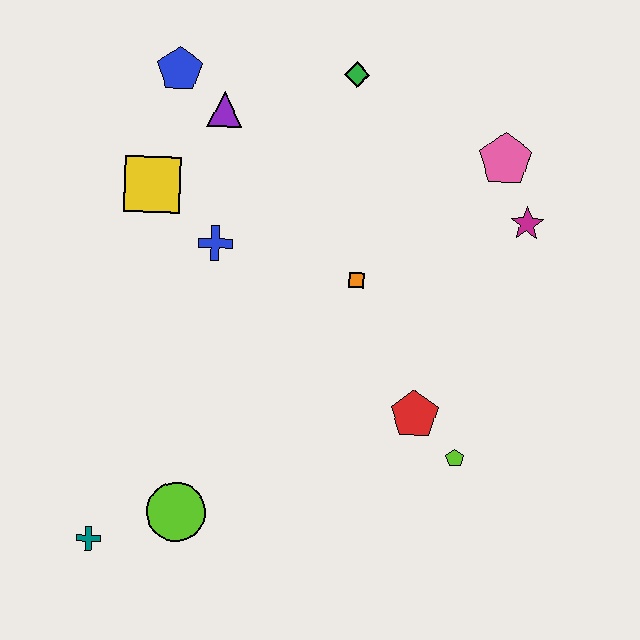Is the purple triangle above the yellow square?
Yes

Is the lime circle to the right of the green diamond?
No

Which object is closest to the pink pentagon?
The magenta star is closest to the pink pentagon.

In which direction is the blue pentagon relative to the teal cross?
The blue pentagon is above the teal cross.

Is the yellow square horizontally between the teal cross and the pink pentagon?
Yes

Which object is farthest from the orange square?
The teal cross is farthest from the orange square.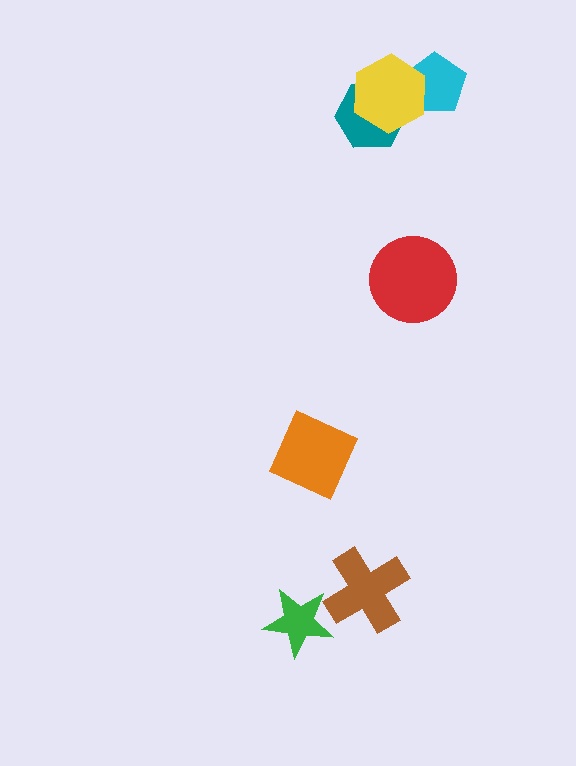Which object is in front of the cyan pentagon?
The yellow hexagon is in front of the cyan pentagon.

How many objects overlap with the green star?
0 objects overlap with the green star.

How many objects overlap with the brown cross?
0 objects overlap with the brown cross.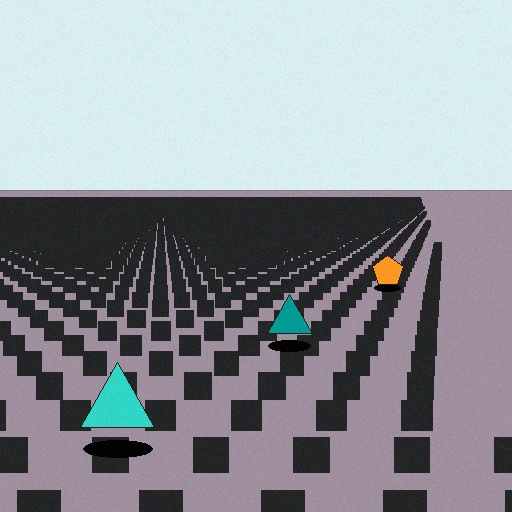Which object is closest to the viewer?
The cyan triangle is closest. The texture marks near it are larger and more spread out.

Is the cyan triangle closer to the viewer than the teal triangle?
Yes. The cyan triangle is closer — you can tell from the texture gradient: the ground texture is coarser near it.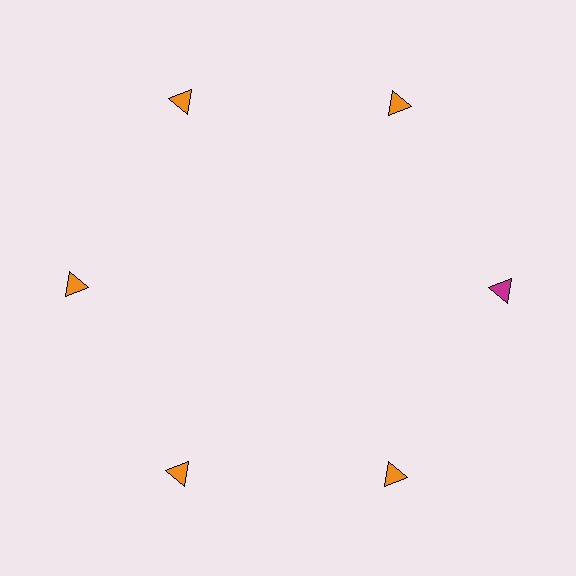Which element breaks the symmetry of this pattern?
The magenta triangle at roughly the 3 o'clock position breaks the symmetry. All other shapes are orange triangles.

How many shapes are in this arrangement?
There are 6 shapes arranged in a ring pattern.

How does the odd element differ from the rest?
It has a different color: magenta instead of orange.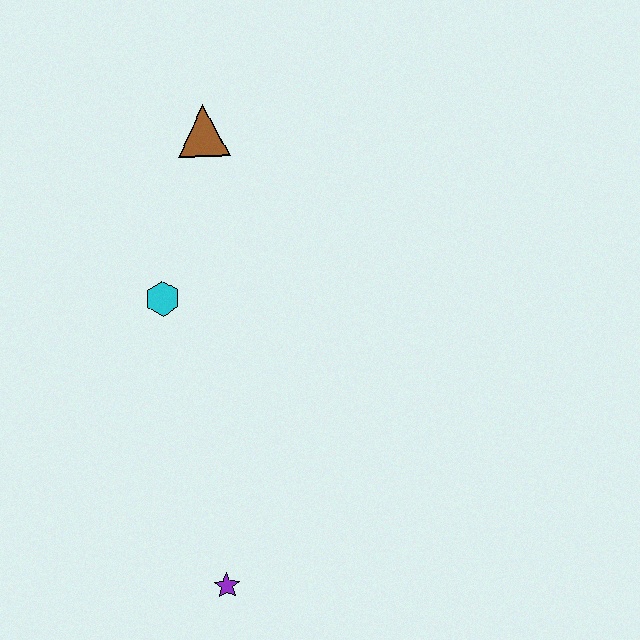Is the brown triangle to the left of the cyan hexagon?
No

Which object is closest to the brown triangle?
The cyan hexagon is closest to the brown triangle.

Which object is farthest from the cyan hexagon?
The purple star is farthest from the cyan hexagon.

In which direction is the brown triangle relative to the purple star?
The brown triangle is above the purple star.